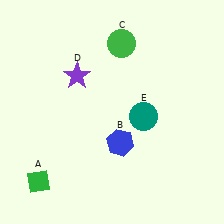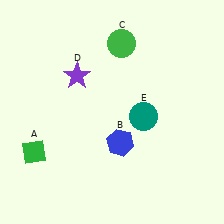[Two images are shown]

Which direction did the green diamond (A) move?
The green diamond (A) moved up.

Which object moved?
The green diamond (A) moved up.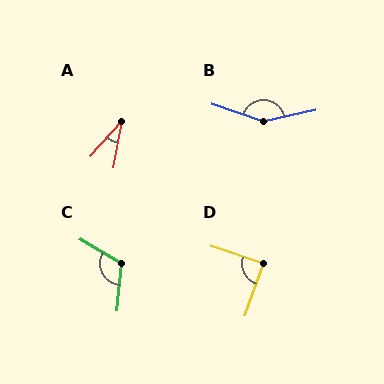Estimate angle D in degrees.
Approximately 89 degrees.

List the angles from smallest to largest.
A (30°), D (89°), C (116°), B (149°).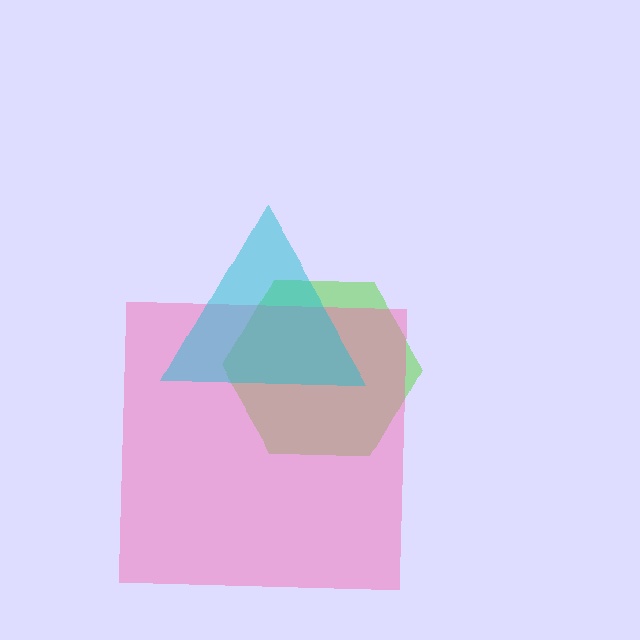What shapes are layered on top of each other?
The layered shapes are: a lime hexagon, a pink square, a cyan triangle.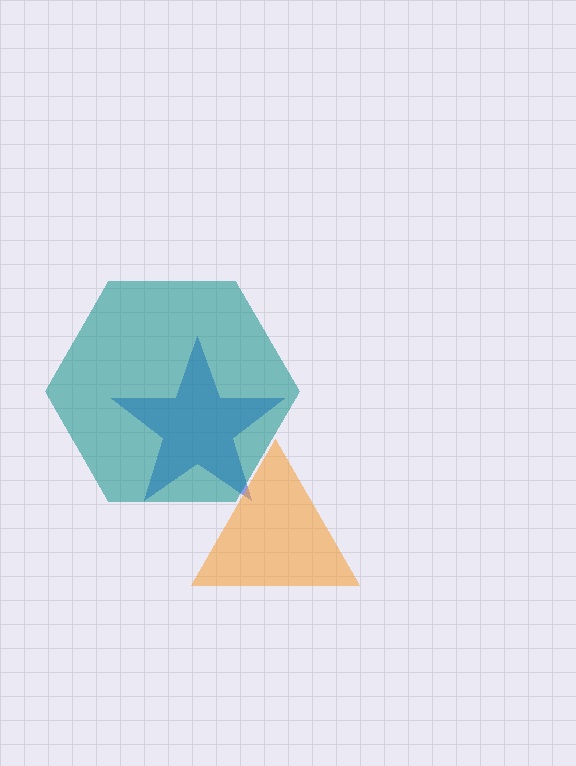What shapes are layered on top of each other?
The layered shapes are: a blue star, an orange triangle, a teal hexagon.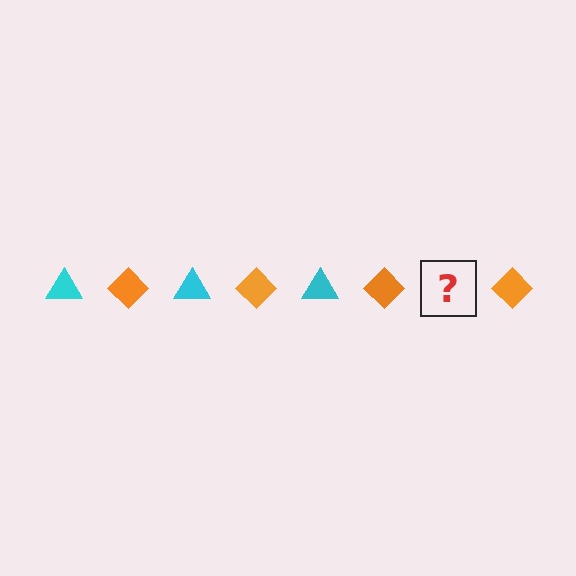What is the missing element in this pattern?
The missing element is a cyan triangle.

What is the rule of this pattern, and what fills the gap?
The rule is that the pattern alternates between cyan triangle and orange diamond. The gap should be filled with a cyan triangle.